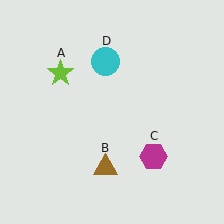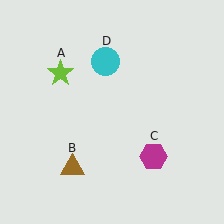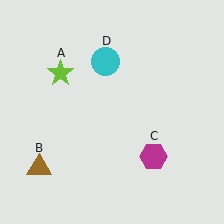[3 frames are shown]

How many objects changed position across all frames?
1 object changed position: brown triangle (object B).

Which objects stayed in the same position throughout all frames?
Lime star (object A) and magenta hexagon (object C) and cyan circle (object D) remained stationary.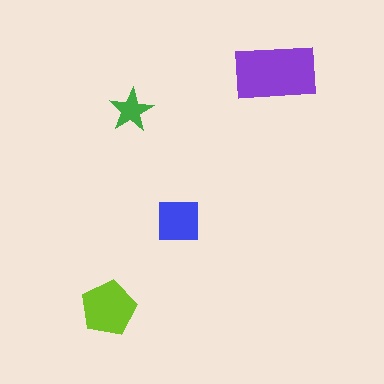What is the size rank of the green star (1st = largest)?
4th.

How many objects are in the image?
There are 4 objects in the image.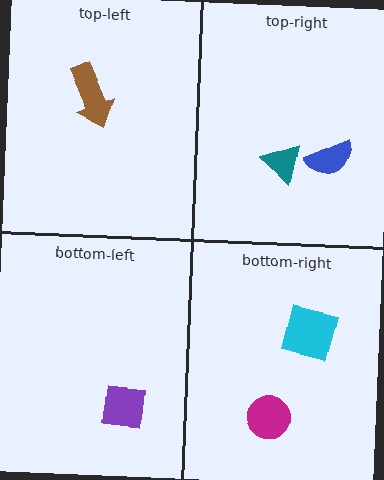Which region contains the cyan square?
The bottom-right region.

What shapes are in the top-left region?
The brown arrow.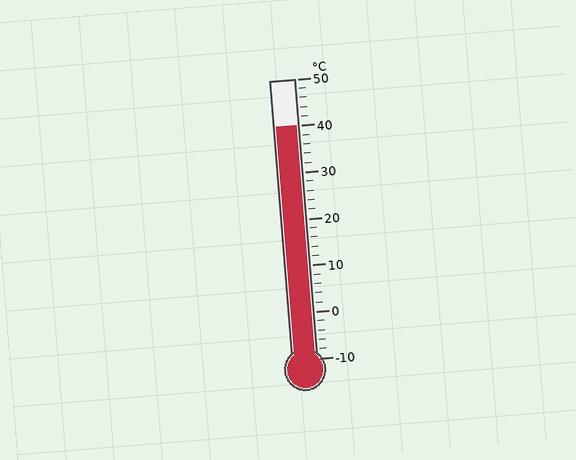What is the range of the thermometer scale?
The thermometer scale ranges from -10°C to 50°C.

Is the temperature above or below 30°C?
The temperature is above 30°C.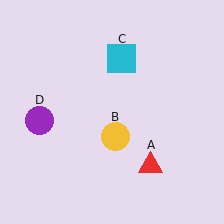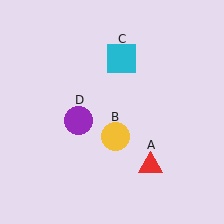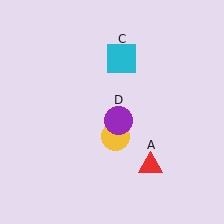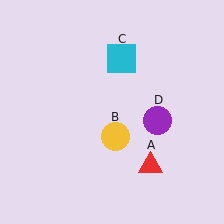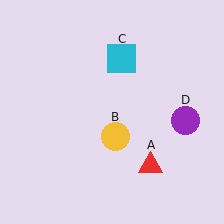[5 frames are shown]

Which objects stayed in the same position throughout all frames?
Red triangle (object A) and yellow circle (object B) and cyan square (object C) remained stationary.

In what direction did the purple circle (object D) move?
The purple circle (object D) moved right.